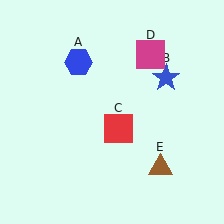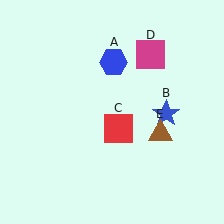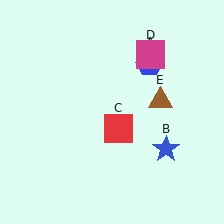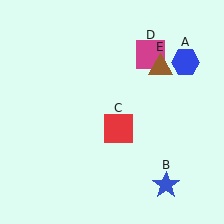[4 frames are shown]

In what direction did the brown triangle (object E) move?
The brown triangle (object E) moved up.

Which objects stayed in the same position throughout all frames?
Red square (object C) and magenta square (object D) remained stationary.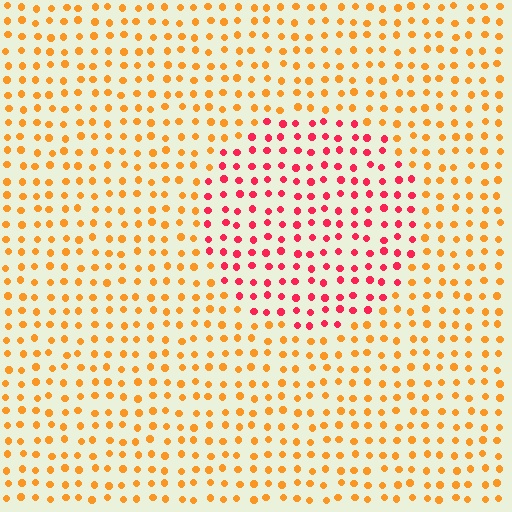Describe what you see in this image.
The image is filled with small orange elements in a uniform arrangement. A circle-shaped region is visible where the elements are tinted to a slightly different hue, forming a subtle color boundary.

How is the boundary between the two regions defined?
The boundary is defined purely by a slight shift in hue (about 46 degrees). Spacing, size, and orientation are identical on both sides.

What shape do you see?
I see a circle.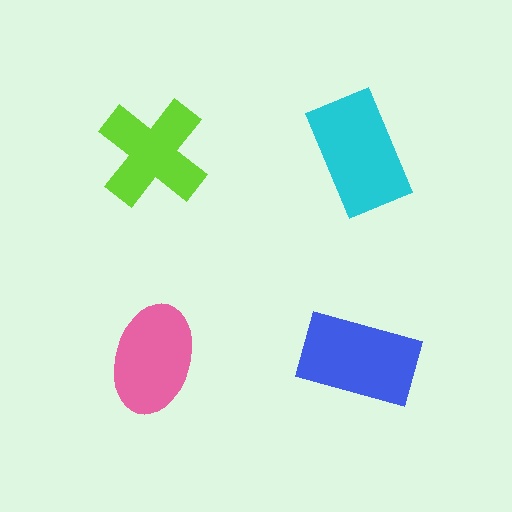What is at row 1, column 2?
A cyan rectangle.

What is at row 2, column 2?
A blue rectangle.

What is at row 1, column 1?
A lime cross.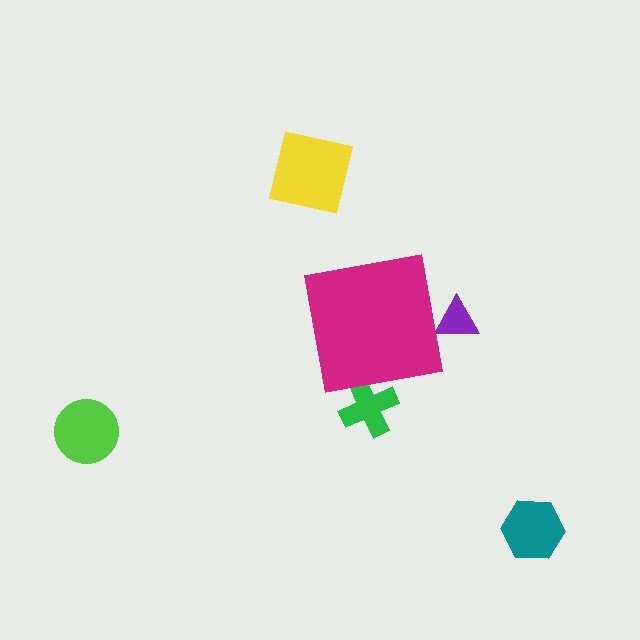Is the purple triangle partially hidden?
Yes, the purple triangle is partially hidden behind the magenta square.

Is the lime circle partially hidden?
No, the lime circle is fully visible.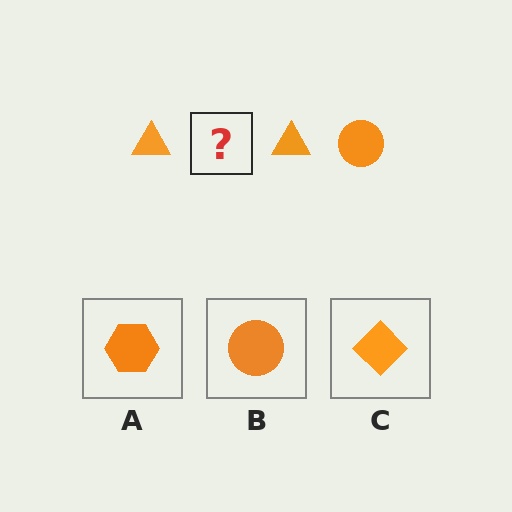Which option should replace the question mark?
Option B.